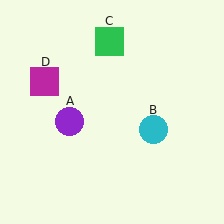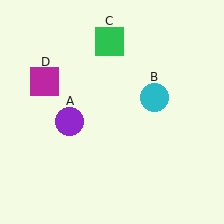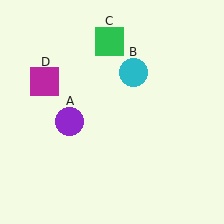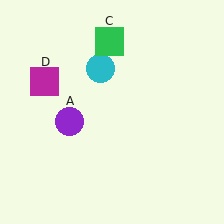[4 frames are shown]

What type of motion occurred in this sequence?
The cyan circle (object B) rotated counterclockwise around the center of the scene.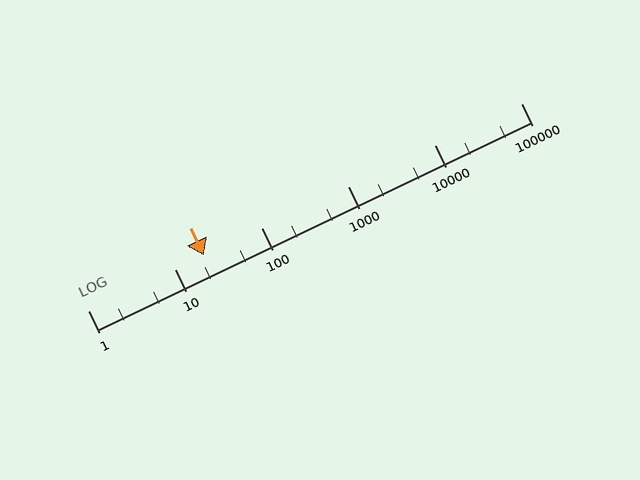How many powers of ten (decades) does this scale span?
The scale spans 5 decades, from 1 to 100000.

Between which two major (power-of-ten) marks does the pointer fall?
The pointer is between 10 and 100.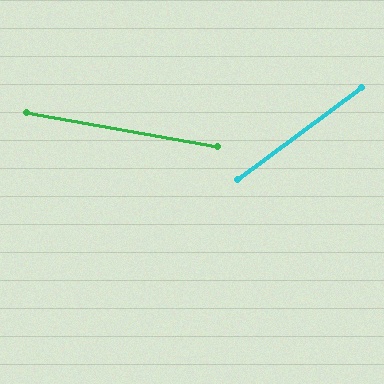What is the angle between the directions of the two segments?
Approximately 47 degrees.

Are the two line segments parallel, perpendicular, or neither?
Neither parallel nor perpendicular — they differ by about 47°.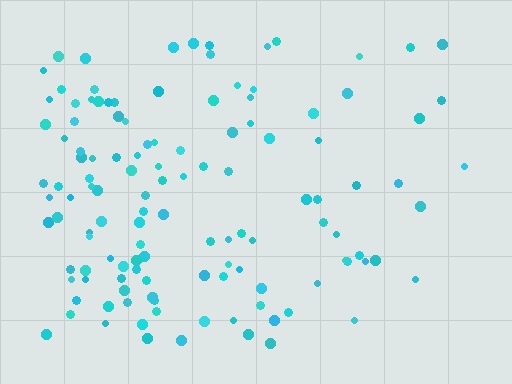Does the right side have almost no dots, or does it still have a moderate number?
Still a moderate number, just noticeably fewer than the left.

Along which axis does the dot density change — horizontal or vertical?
Horizontal.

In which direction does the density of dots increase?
From right to left, with the left side densest.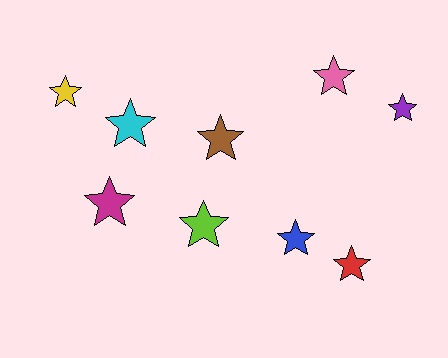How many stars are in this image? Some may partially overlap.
There are 9 stars.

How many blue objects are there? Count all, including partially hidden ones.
There is 1 blue object.